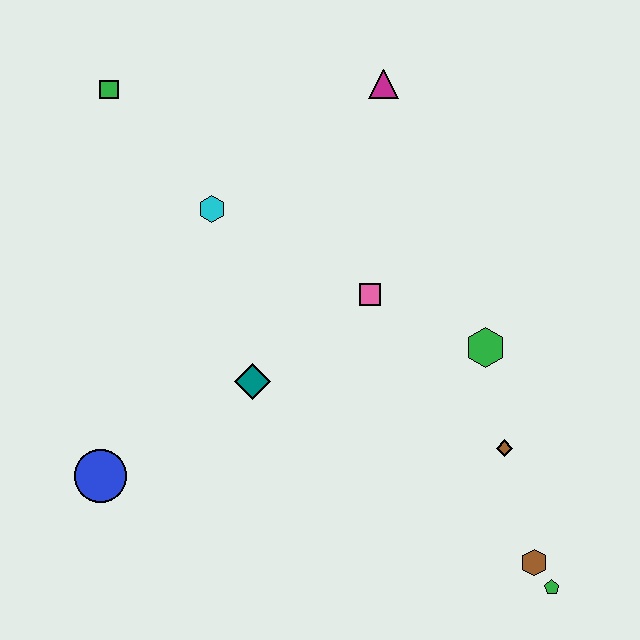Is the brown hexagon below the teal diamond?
Yes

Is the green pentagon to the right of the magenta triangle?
Yes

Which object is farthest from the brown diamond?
The green square is farthest from the brown diamond.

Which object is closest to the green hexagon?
The brown diamond is closest to the green hexagon.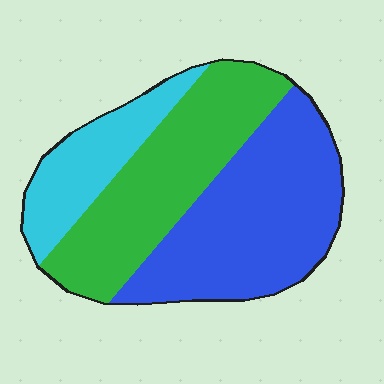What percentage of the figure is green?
Green covers 37% of the figure.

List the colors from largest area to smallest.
From largest to smallest: blue, green, cyan.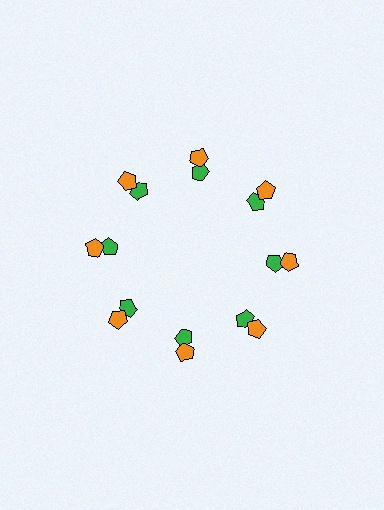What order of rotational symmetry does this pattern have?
This pattern has 8-fold rotational symmetry.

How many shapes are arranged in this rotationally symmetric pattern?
There are 16 shapes, arranged in 8 groups of 2.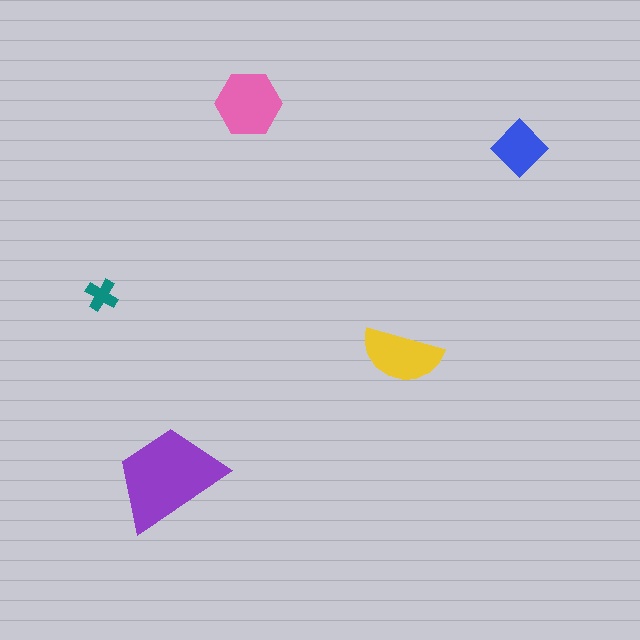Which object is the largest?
The purple trapezoid.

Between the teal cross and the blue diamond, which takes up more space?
The blue diamond.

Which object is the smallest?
The teal cross.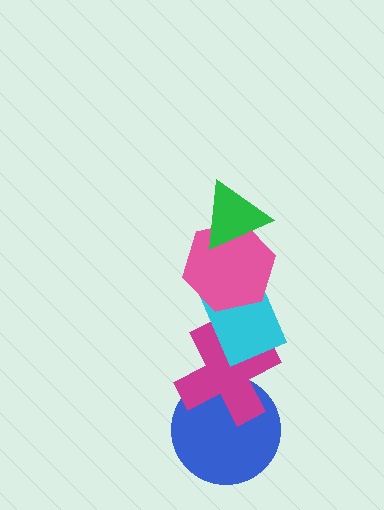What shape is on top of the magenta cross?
The cyan rectangle is on top of the magenta cross.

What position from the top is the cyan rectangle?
The cyan rectangle is 3rd from the top.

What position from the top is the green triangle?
The green triangle is 1st from the top.